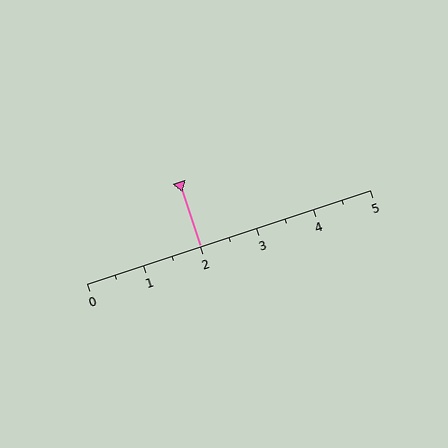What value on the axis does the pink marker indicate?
The marker indicates approximately 2.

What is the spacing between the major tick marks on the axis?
The major ticks are spaced 1 apart.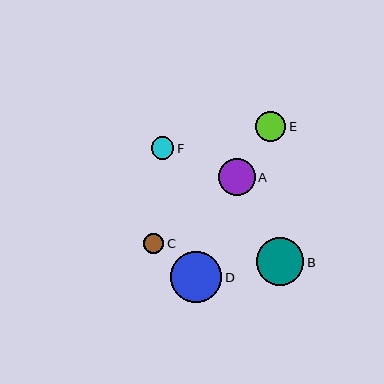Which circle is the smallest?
Circle C is the smallest with a size of approximately 20 pixels.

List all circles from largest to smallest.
From largest to smallest: D, B, A, E, F, C.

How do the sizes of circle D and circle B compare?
Circle D and circle B are approximately the same size.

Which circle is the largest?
Circle D is the largest with a size of approximately 51 pixels.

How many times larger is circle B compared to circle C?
Circle B is approximately 2.3 times the size of circle C.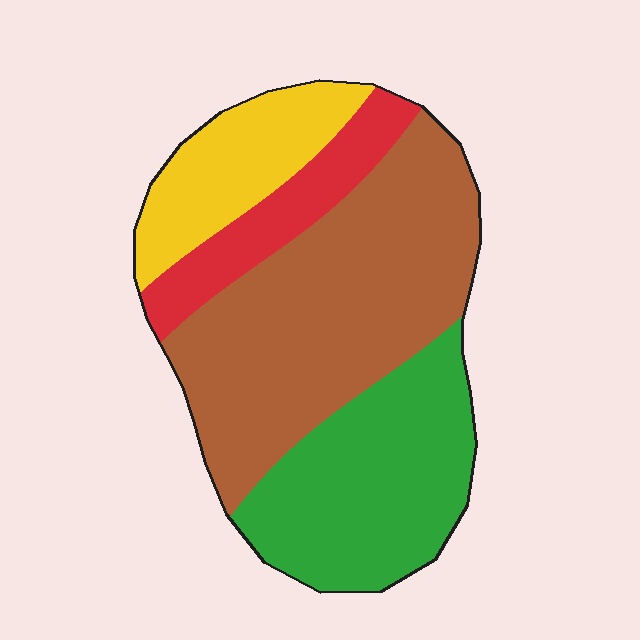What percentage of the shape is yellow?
Yellow takes up about one sixth (1/6) of the shape.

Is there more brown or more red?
Brown.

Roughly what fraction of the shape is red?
Red covers roughly 10% of the shape.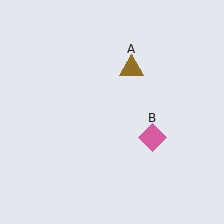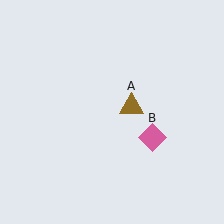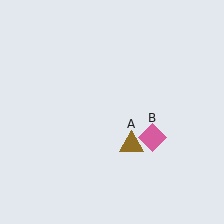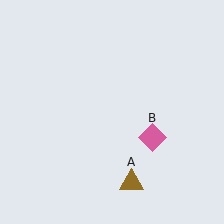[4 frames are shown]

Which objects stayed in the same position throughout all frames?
Pink diamond (object B) remained stationary.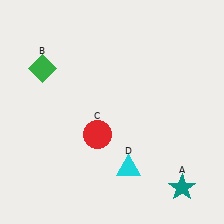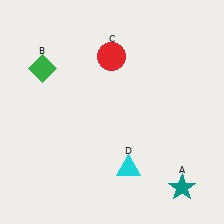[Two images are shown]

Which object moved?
The red circle (C) moved up.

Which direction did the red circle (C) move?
The red circle (C) moved up.